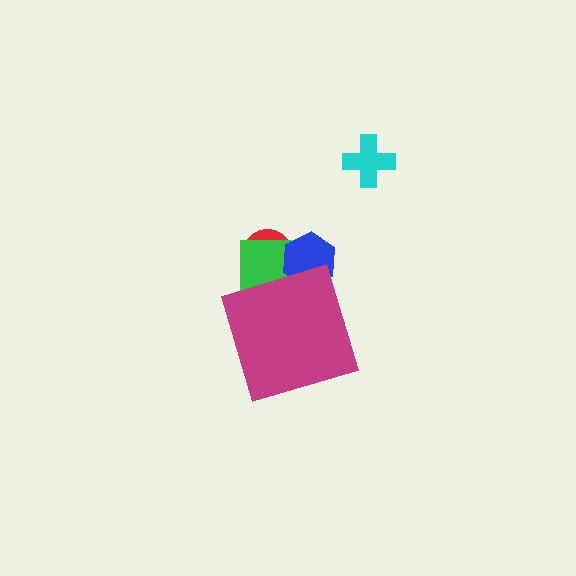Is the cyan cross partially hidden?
No, the cyan cross is fully visible.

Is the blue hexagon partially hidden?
Yes, the blue hexagon is partially hidden behind the magenta diamond.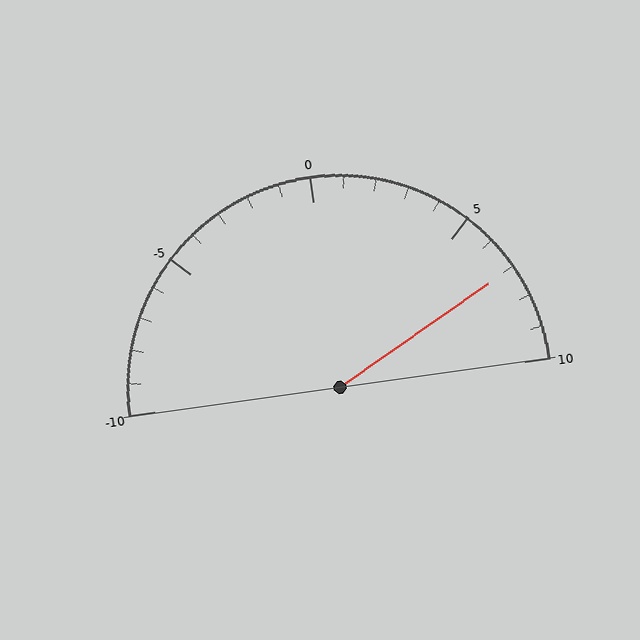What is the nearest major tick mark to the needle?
The nearest major tick mark is 5.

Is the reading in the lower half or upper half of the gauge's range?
The reading is in the upper half of the range (-10 to 10).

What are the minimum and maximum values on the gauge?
The gauge ranges from -10 to 10.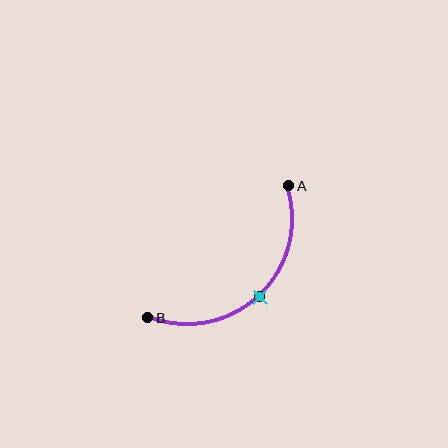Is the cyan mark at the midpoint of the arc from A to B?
Yes. The cyan mark lies on the arc at equal arc-length from both A and B — it is the arc midpoint.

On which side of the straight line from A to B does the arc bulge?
The arc bulges below and to the right of the straight line connecting A and B.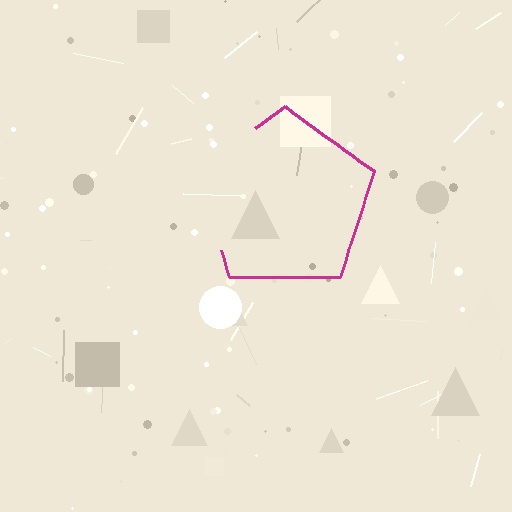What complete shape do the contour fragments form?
The contour fragments form a pentagon.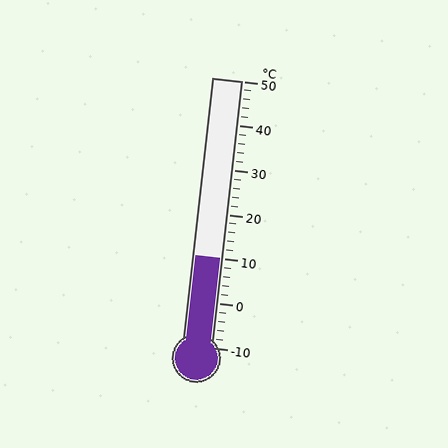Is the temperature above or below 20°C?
The temperature is below 20°C.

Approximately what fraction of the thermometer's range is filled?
The thermometer is filled to approximately 35% of its range.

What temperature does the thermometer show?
The thermometer shows approximately 10°C.